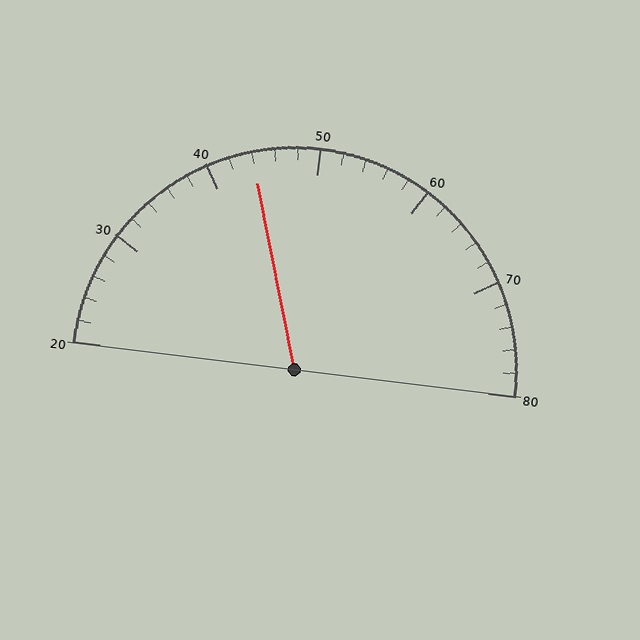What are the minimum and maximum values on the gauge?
The gauge ranges from 20 to 80.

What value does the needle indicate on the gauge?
The needle indicates approximately 44.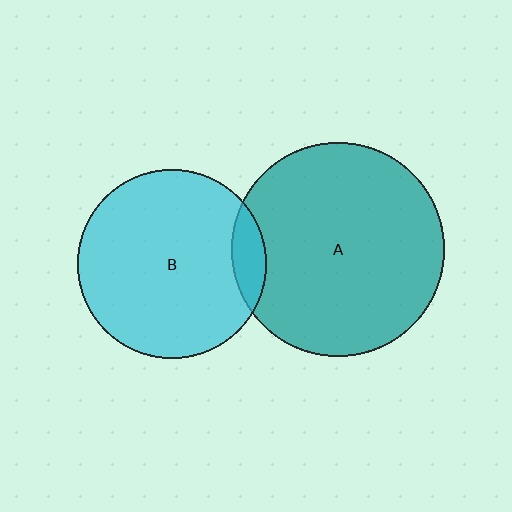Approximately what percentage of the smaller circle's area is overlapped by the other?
Approximately 10%.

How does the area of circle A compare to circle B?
Approximately 1.3 times.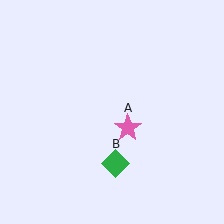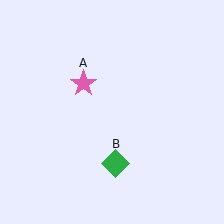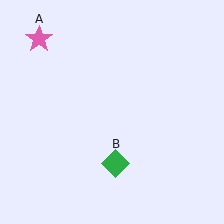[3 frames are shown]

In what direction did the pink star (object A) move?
The pink star (object A) moved up and to the left.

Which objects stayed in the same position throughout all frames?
Green diamond (object B) remained stationary.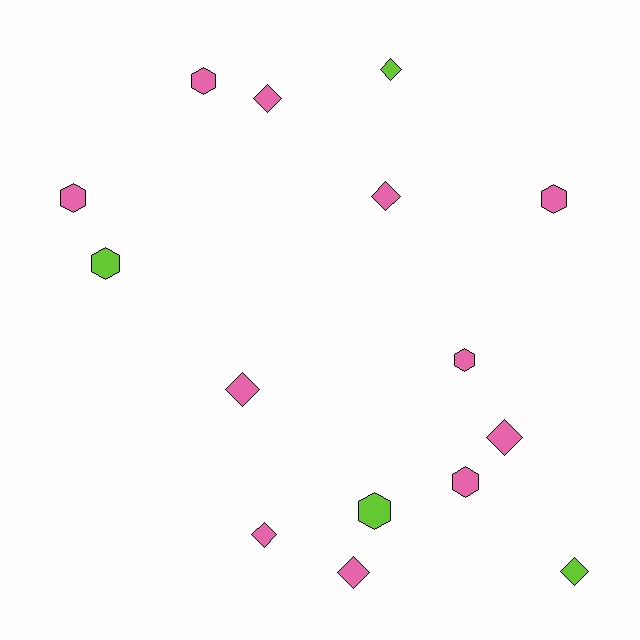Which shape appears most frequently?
Diamond, with 8 objects.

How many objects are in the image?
There are 15 objects.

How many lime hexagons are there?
There are 2 lime hexagons.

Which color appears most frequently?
Pink, with 11 objects.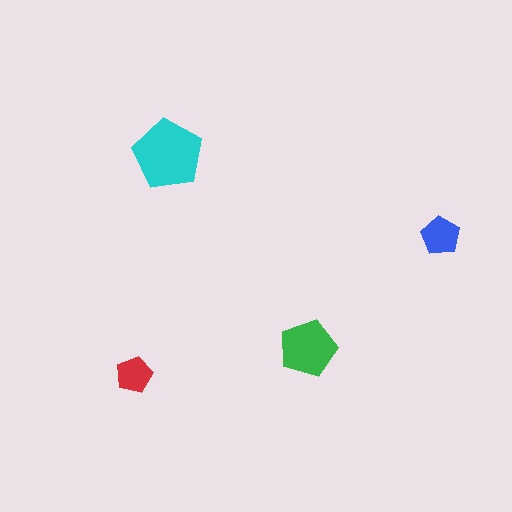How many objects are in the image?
There are 4 objects in the image.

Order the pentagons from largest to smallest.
the cyan one, the green one, the blue one, the red one.